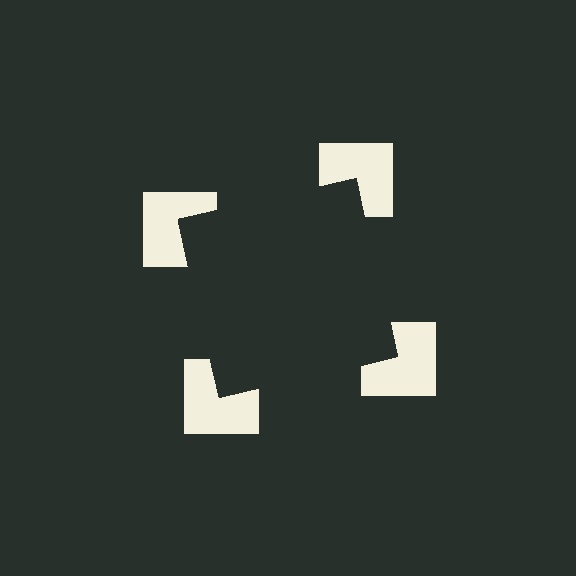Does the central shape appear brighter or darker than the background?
It typically appears slightly darker than the background, even though no actual brightness change is drawn.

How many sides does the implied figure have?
4 sides.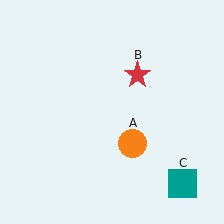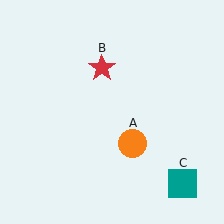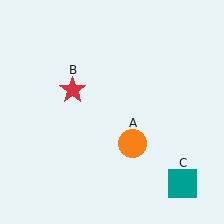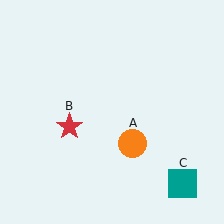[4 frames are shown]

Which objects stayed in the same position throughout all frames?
Orange circle (object A) and teal square (object C) remained stationary.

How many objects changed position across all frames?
1 object changed position: red star (object B).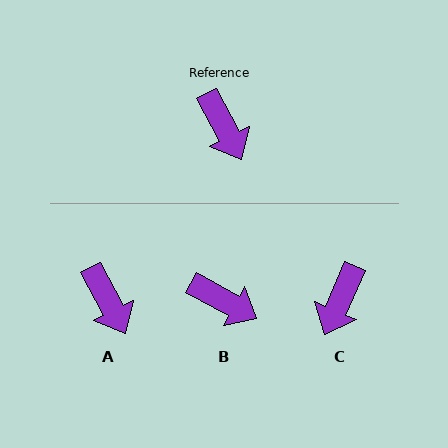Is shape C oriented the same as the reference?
No, it is off by about 51 degrees.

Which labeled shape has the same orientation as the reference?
A.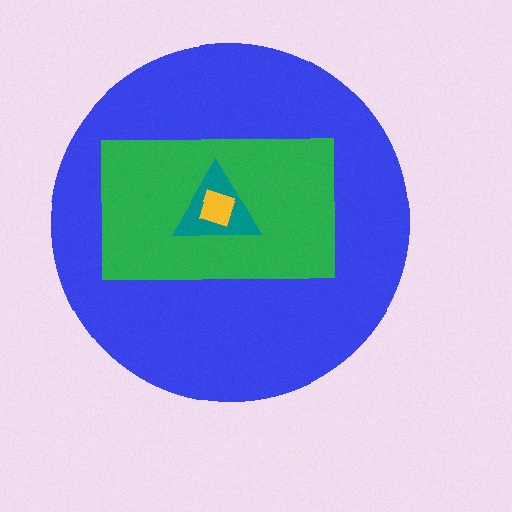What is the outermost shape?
The blue circle.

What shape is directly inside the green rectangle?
The teal triangle.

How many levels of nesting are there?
4.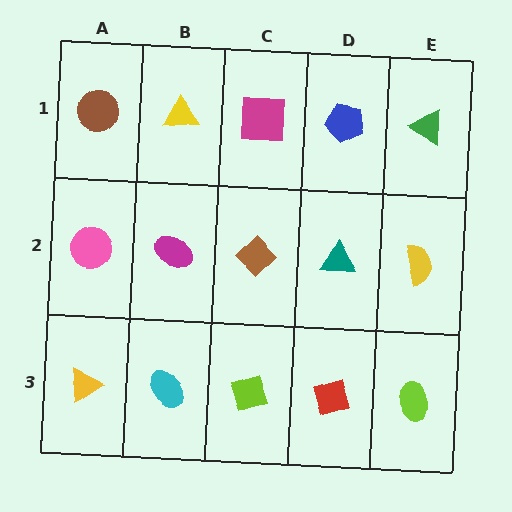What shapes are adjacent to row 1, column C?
A brown diamond (row 2, column C), a yellow triangle (row 1, column B), a blue pentagon (row 1, column D).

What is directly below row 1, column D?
A teal triangle.